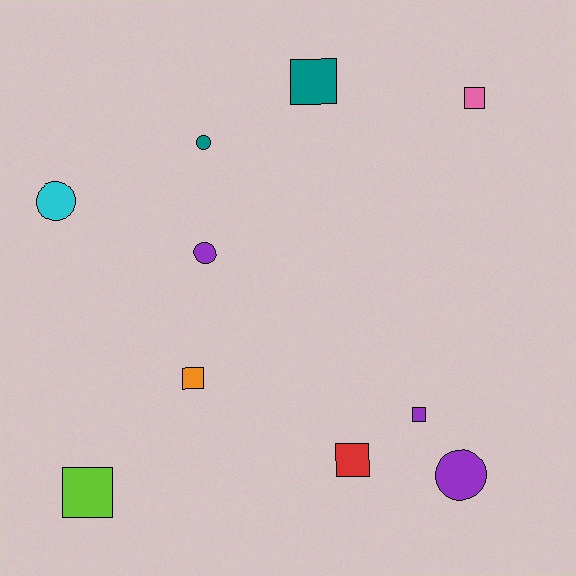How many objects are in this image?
There are 10 objects.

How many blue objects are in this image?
There are no blue objects.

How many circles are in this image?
There are 4 circles.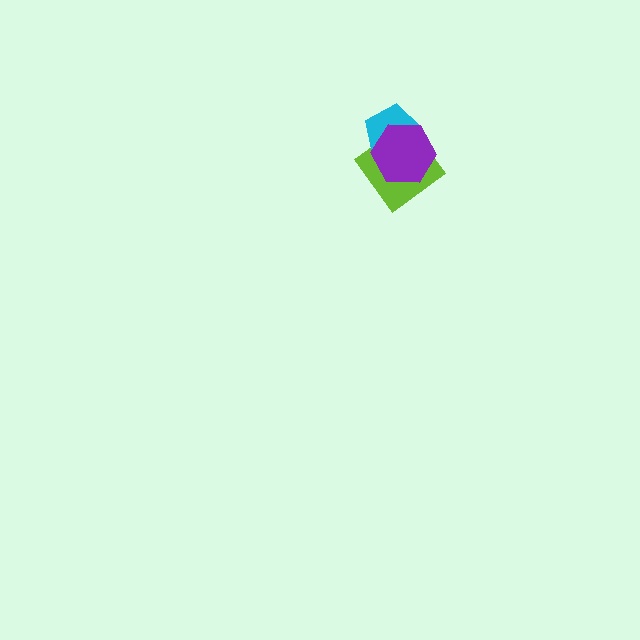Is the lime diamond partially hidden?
Yes, it is partially covered by another shape.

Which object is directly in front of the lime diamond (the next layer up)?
The cyan pentagon is directly in front of the lime diamond.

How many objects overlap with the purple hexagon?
2 objects overlap with the purple hexagon.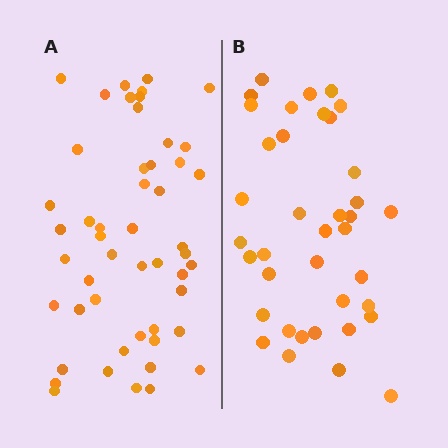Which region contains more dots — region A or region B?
Region A (the left region) has more dots.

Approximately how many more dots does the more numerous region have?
Region A has roughly 12 or so more dots than region B.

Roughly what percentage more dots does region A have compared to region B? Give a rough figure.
About 30% more.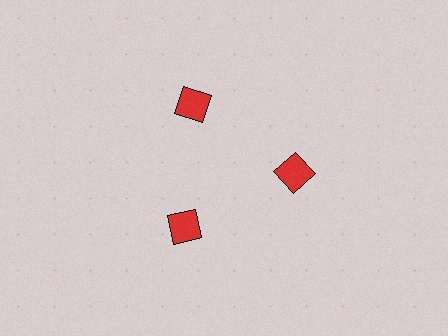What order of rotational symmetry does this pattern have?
This pattern has 3-fold rotational symmetry.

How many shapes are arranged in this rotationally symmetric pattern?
There are 3 shapes, arranged in 3 groups of 1.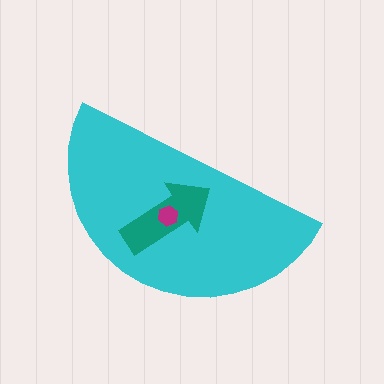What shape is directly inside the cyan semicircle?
The teal arrow.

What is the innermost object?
The magenta hexagon.